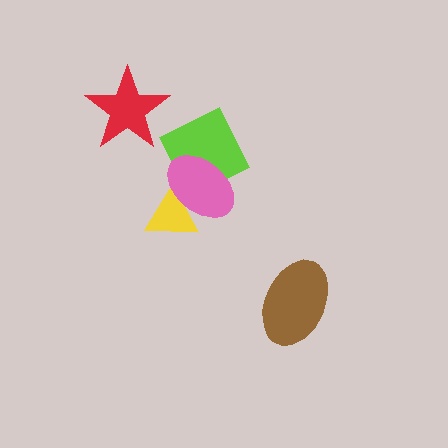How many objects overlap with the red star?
0 objects overlap with the red star.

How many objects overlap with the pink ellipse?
2 objects overlap with the pink ellipse.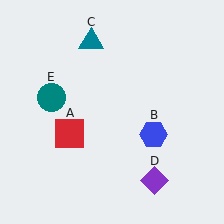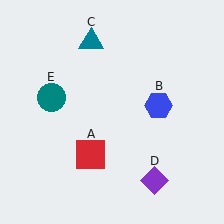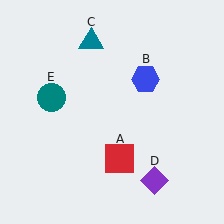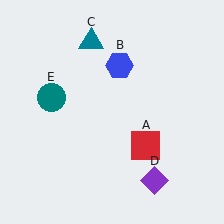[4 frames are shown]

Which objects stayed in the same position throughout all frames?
Teal triangle (object C) and purple diamond (object D) and teal circle (object E) remained stationary.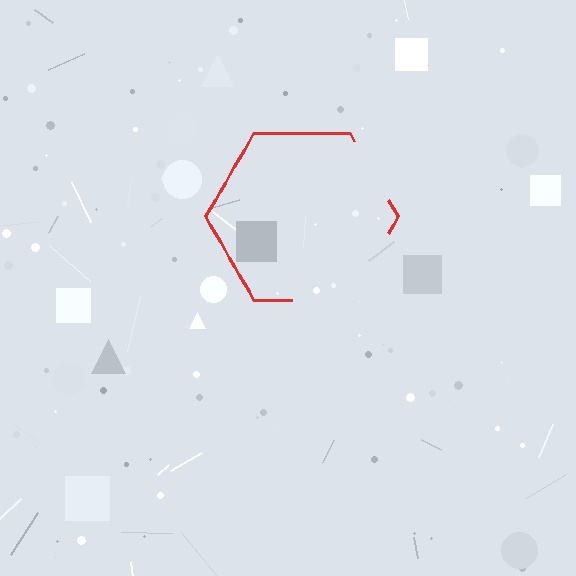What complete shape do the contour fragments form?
The contour fragments form a hexagon.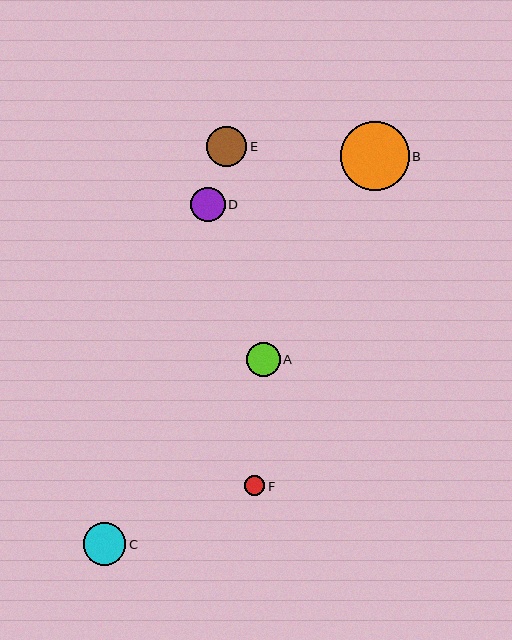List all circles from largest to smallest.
From largest to smallest: B, C, E, D, A, F.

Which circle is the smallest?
Circle F is the smallest with a size of approximately 20 pixels.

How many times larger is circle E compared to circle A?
Circle E is approximately 1.2 times the size of circle A.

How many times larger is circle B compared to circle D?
Circle B is approximately 2.0 times the size of circle D.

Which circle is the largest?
Circle B is the largest with a size of approximately 69 pixels.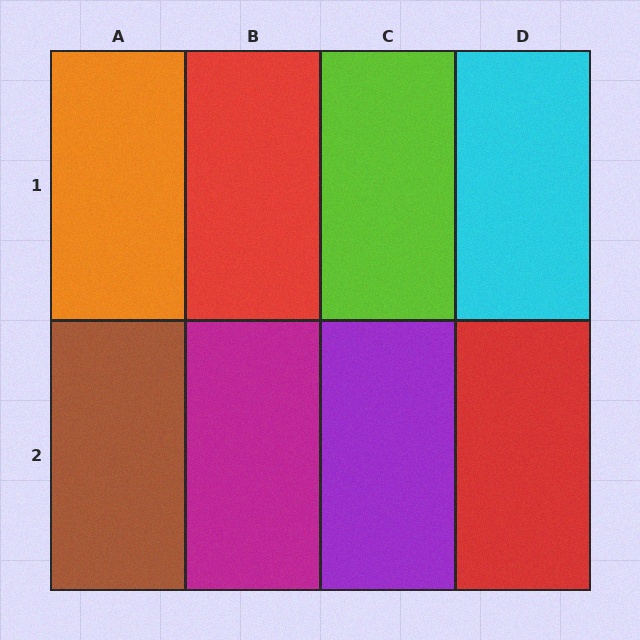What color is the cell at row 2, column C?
Purple.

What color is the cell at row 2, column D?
Red.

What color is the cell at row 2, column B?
Magenta.